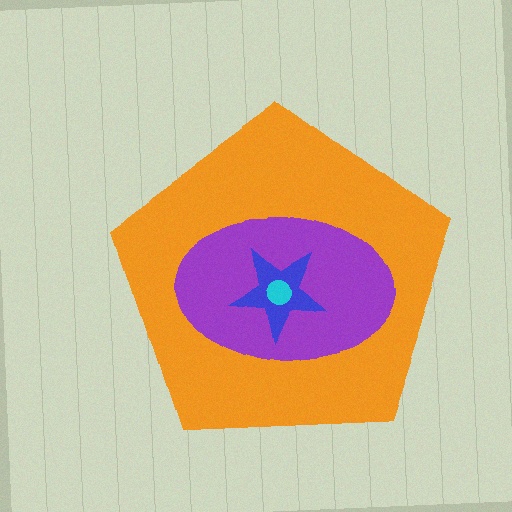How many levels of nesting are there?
4.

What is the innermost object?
The cyan circle.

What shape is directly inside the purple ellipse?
The blue star.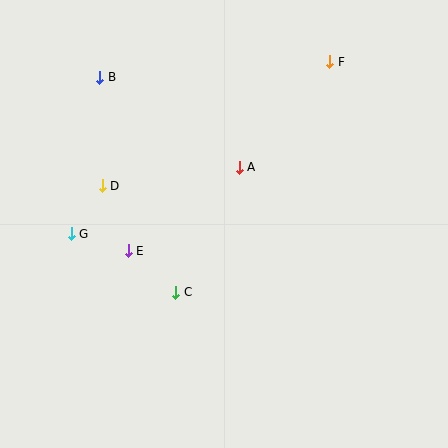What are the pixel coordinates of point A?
Point A is at (239, 167).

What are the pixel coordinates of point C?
Point C is at (176, 292).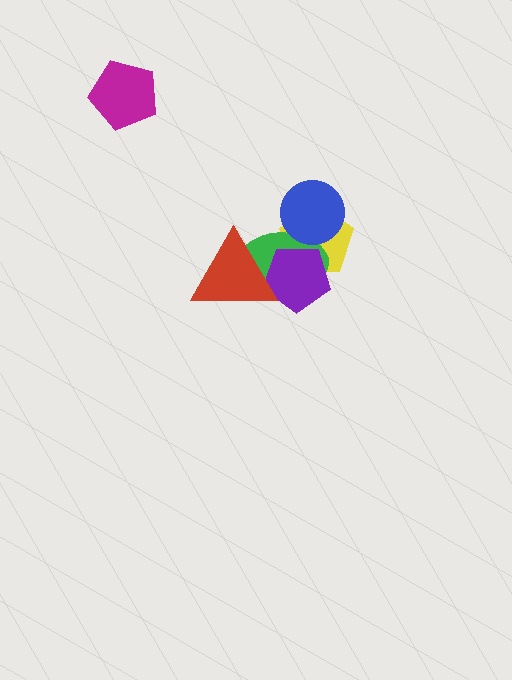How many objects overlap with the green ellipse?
4 objects overlap with the green ellipse.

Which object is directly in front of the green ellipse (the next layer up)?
The blue circle is directly in front of the green ellipse.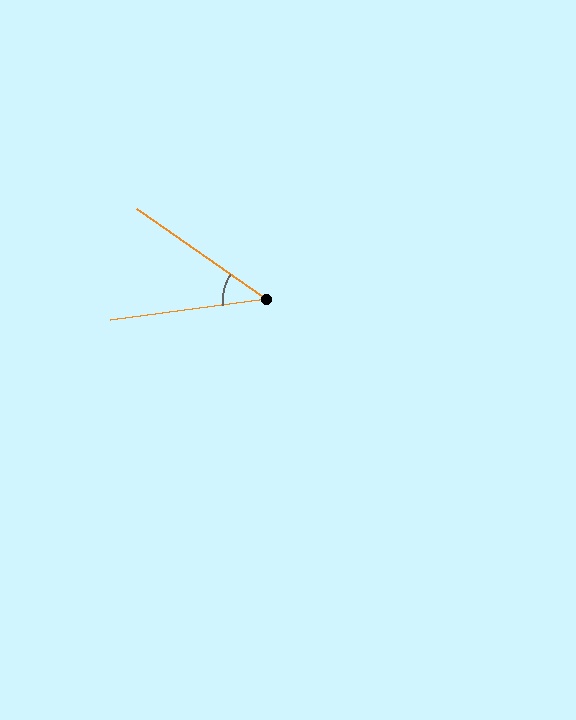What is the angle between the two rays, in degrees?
Approximately 43 degrees.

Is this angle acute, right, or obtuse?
It is acute.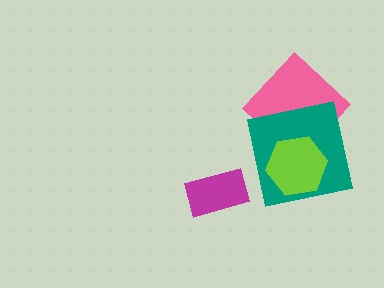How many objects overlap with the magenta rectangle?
0 objects overlap with the magenta rectangle.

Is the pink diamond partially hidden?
Yes, it is partially covered by another shape.